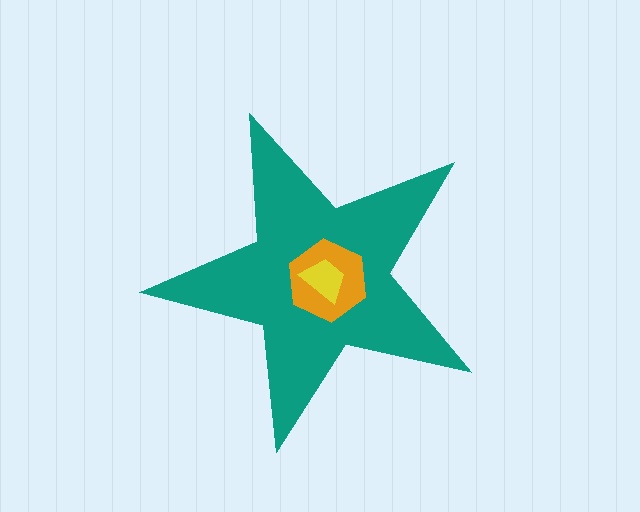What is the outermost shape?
The teal star.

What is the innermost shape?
The yellow trapezoid.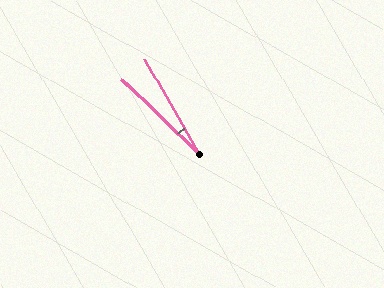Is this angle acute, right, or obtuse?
It is acute.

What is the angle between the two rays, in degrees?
Approximately 16 degrees.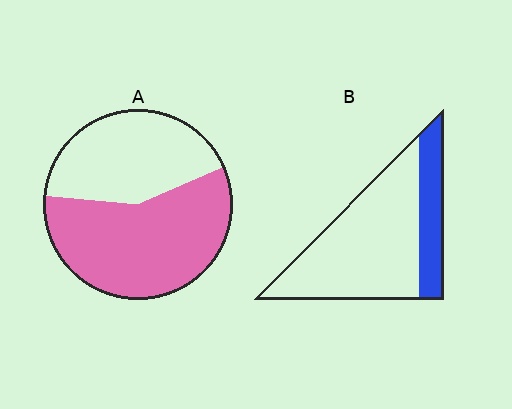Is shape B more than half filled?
No.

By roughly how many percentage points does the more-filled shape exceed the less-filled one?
By roughly 35 percentage points (A over B).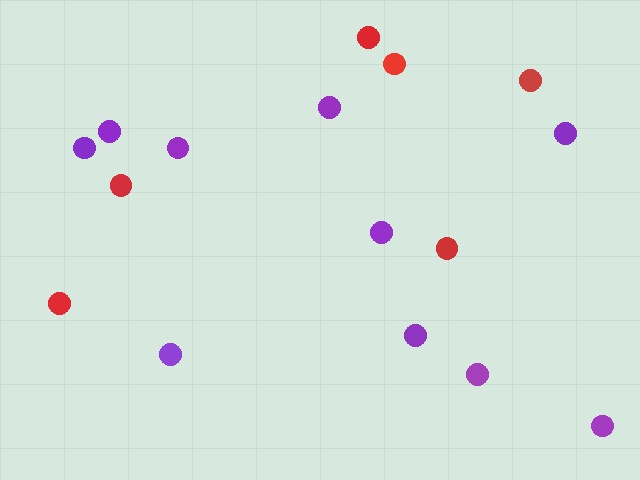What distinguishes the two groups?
There are 2 groups: one group of red circles (6) and one group of purple circles (10).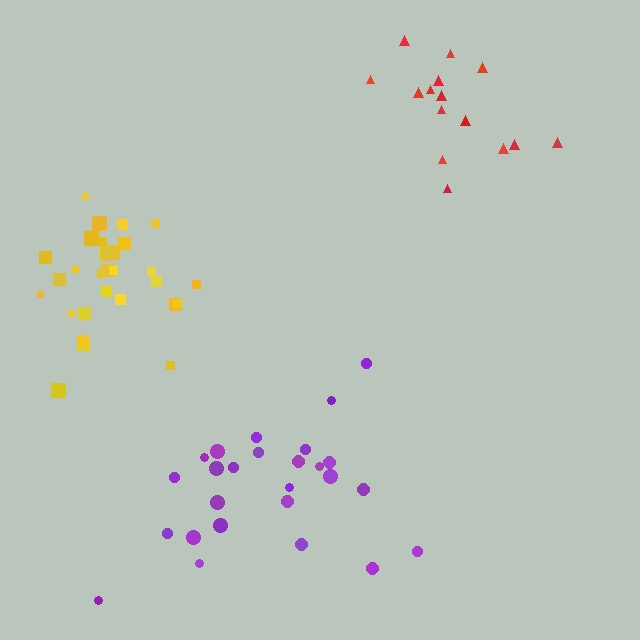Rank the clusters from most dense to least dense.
yellow, red, purple.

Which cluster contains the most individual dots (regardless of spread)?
Yellow (31).